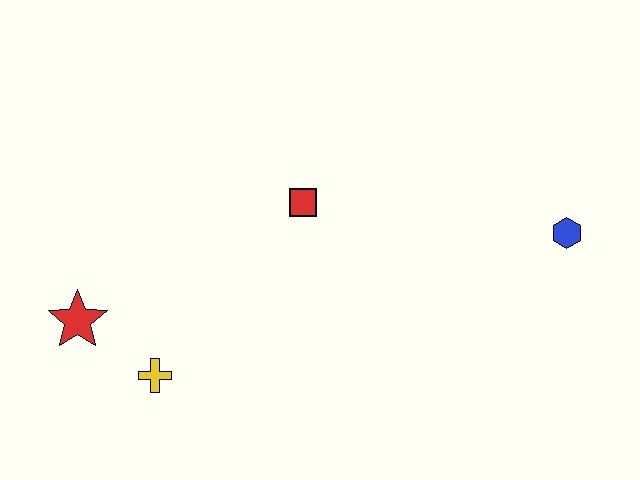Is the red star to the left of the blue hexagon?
Yes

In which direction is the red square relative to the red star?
The red square is to the right of the red star.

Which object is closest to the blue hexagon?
The red square is closest to the blue hexagon.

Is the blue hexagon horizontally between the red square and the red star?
No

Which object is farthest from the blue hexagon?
The red star is farthest from the blue hexagon.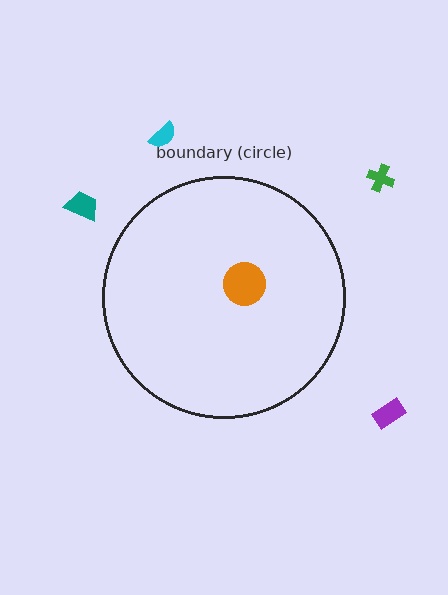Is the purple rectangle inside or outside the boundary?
Outside.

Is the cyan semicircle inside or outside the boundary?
Outside.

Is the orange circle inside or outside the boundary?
Inside.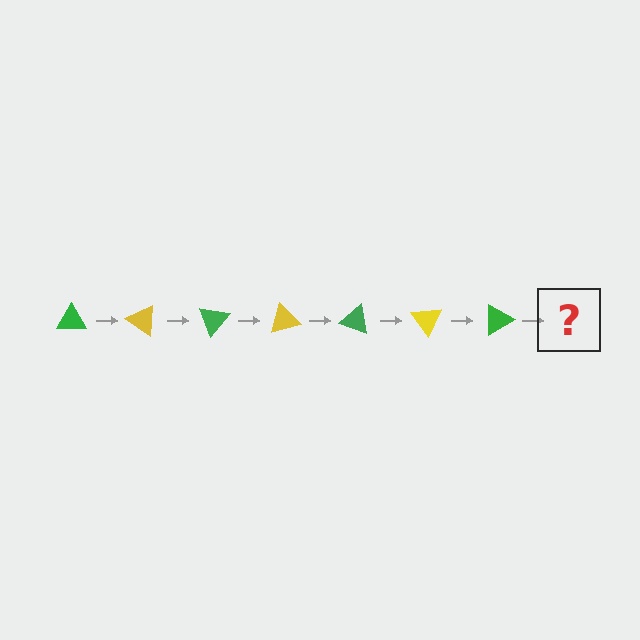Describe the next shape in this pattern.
It should be a yellow triangle, rotated 245 degrees from the start.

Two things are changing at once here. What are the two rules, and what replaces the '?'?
The two rules are that it rotates 35 degrees each step and the color cycles through green and yellow. The '?' should be a yellow triangle, rotated 245 degrees from the start.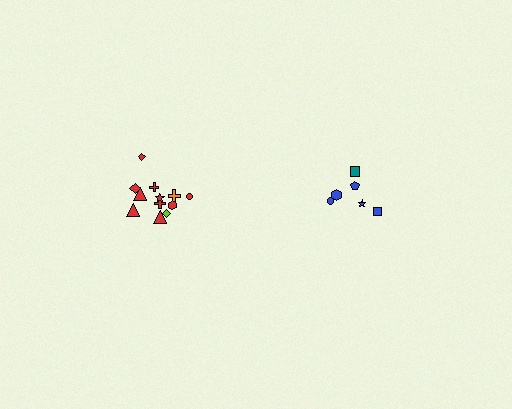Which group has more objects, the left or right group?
The left group.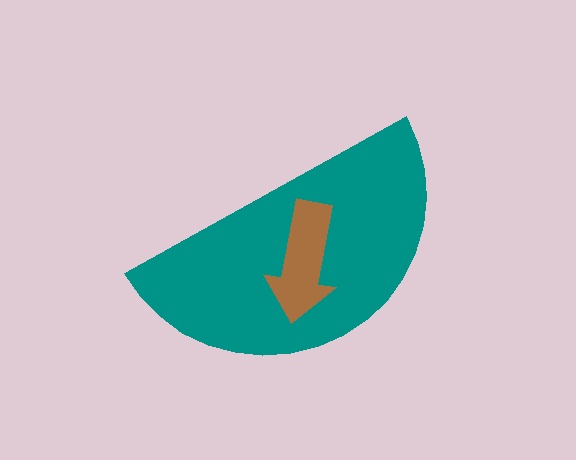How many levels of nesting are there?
2.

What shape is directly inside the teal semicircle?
The brown arrow.